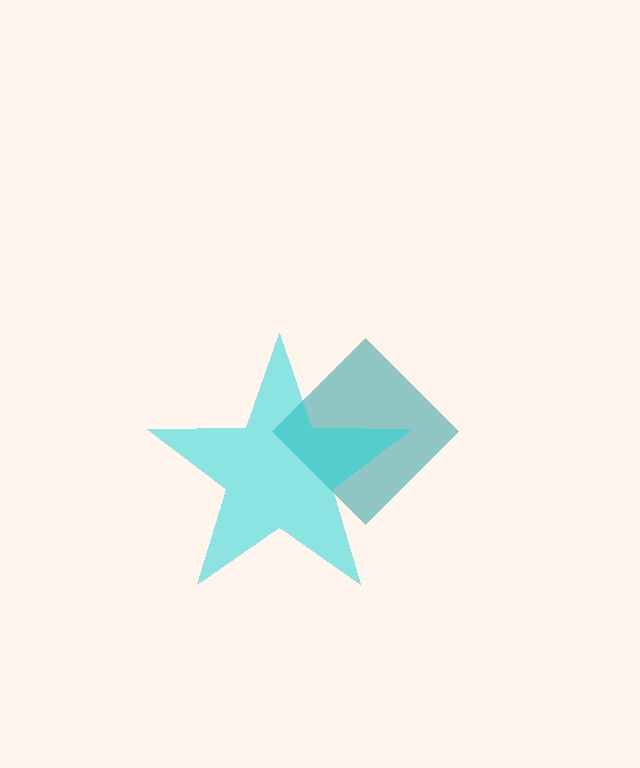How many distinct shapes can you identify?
There are 2 distinct shapes: a teal diamond, a cyan star.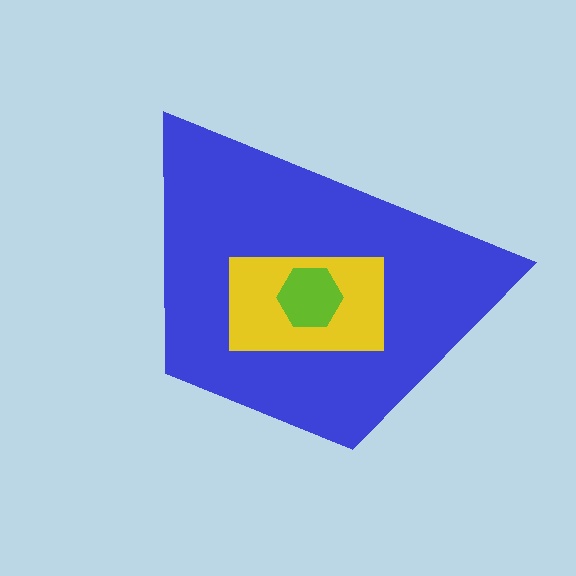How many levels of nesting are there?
3.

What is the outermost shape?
The blue trapezoid.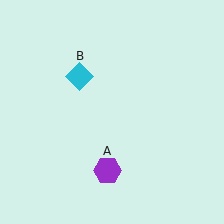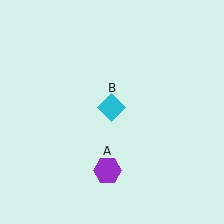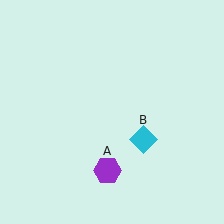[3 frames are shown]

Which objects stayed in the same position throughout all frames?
Purple hexagon (object A) remained stationary.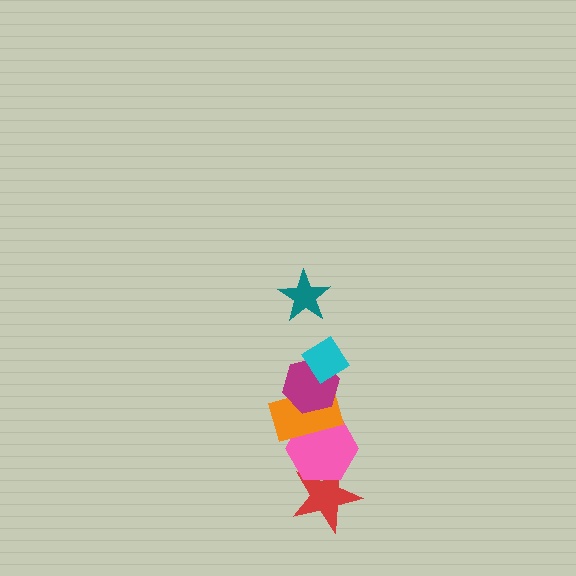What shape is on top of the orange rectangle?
The magenta hexagon is on top of the orange rectangle.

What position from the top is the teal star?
The teal star is 1st from the top.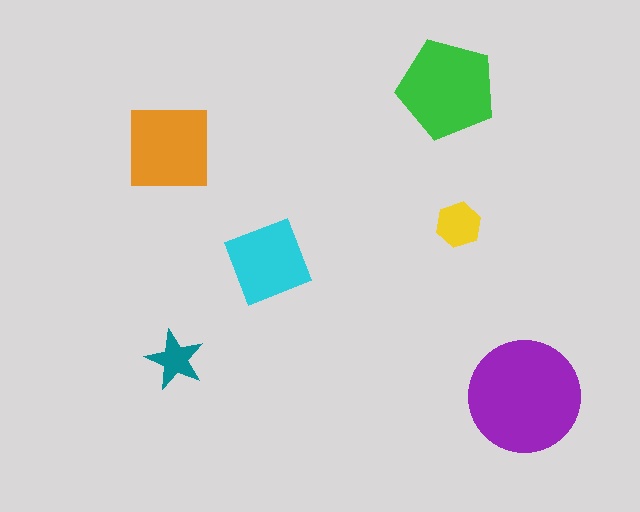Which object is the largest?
The purple circle.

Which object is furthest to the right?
The purple circle is rightmost.